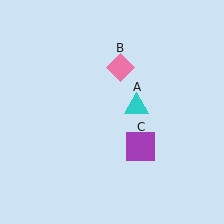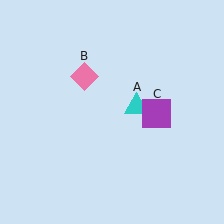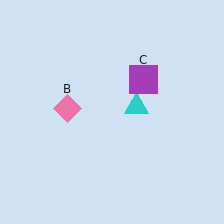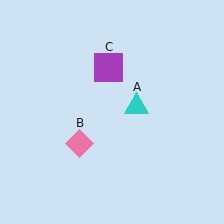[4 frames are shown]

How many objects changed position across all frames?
2 objects changed position: pink diamond (object B), purple square (object C).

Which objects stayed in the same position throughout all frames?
Cyan triangle (object A) remained stationary.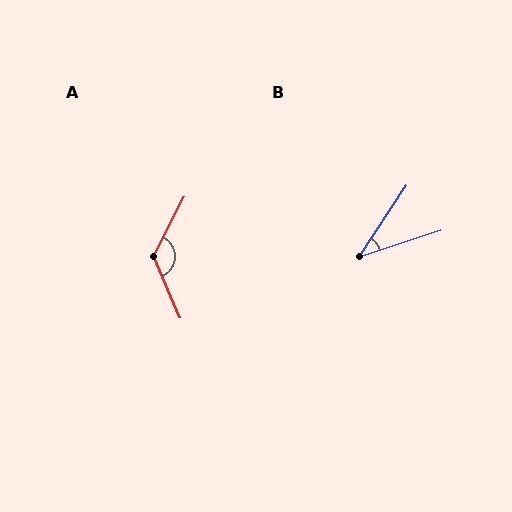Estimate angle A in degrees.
Approximately 130 degrees.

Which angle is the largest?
A, at approximately 130 degrees.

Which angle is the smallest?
B, at approximately 39 degrees.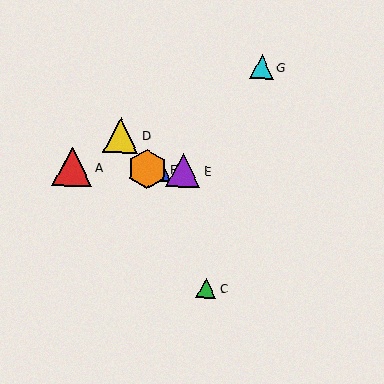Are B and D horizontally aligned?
No, B is at y≈170 and D is at y≈136.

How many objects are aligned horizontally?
4 objects (A, B, E, F) are aligned horizontally.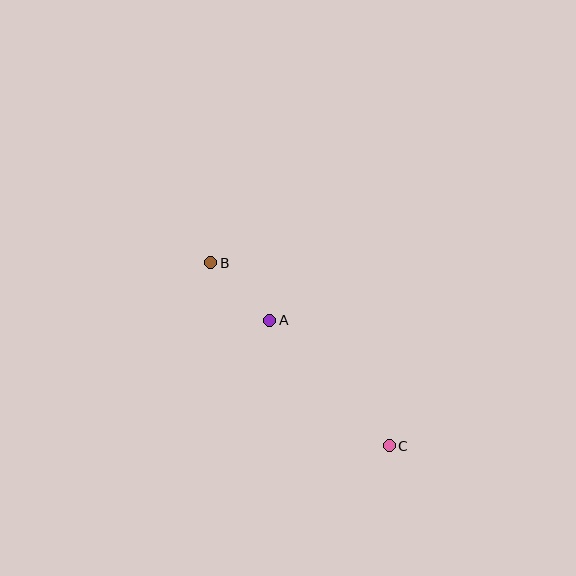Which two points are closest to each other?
Points A and B are closest to each other.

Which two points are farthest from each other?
Points B and C are farthest from each other.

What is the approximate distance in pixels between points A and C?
The distance between A and C is approximately 173 pixels.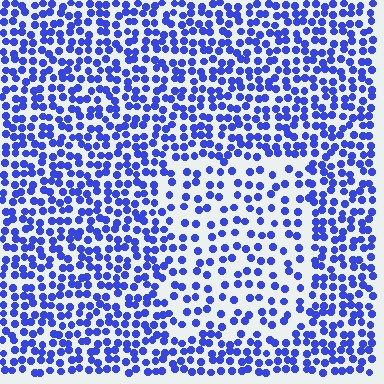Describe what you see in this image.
The image contains small blue elements arranged at two different densities. A rectangle-shaped region is visible where the elements are less densely packed than the surrounding area.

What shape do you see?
I see a rectangle.